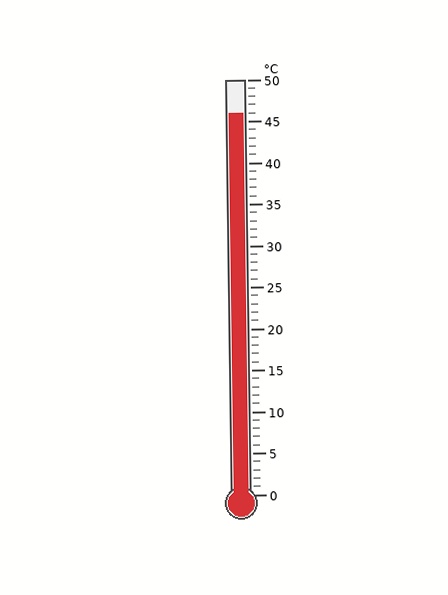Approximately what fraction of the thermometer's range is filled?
The thermometer is filled to approximately 90% of its range.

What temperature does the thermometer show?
The thermometer shows approximately 46°C.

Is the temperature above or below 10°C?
The temperature is above 10°C.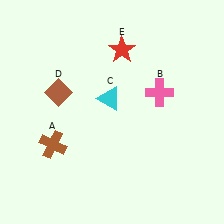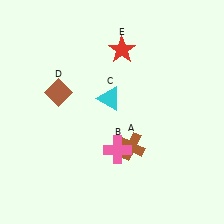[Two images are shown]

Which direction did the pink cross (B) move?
The pink cross (B) moved down.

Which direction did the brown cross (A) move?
The brown cross (A) moved right.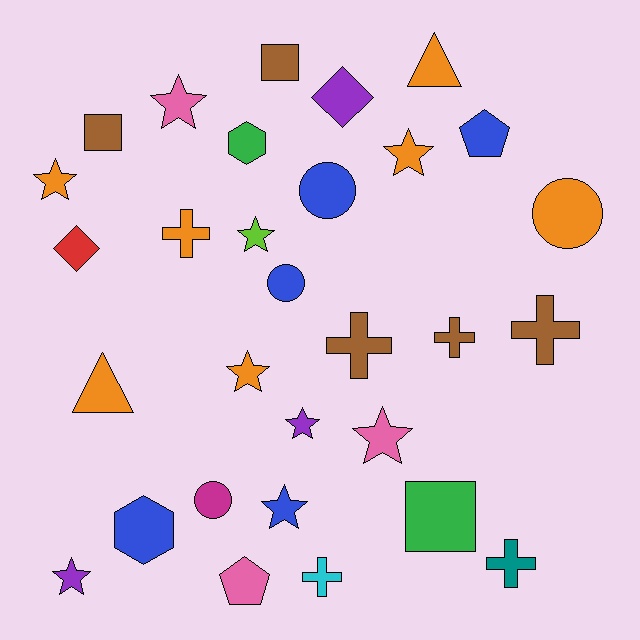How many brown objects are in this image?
There are 5 brown objects.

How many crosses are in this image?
There are 6 crosses.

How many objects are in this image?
There are 30 objects.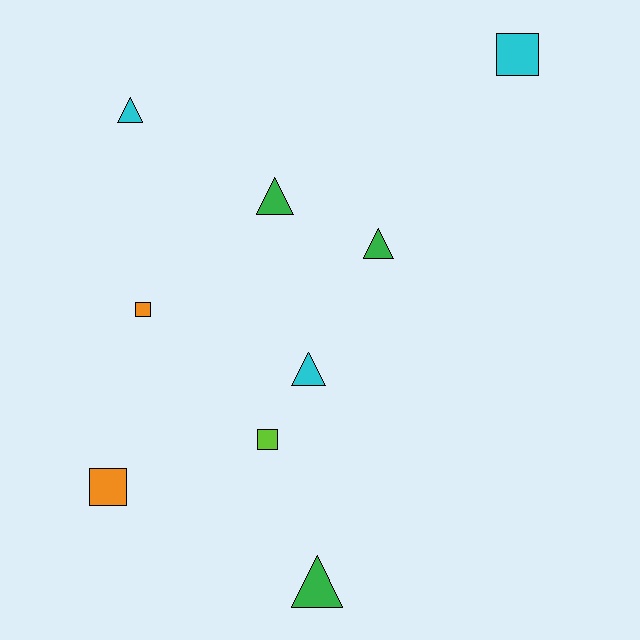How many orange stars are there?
There are no orange stars.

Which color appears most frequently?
Cyan, with 3 objects.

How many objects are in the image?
There are 9 objects.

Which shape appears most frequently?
Triangle, with 5 objects.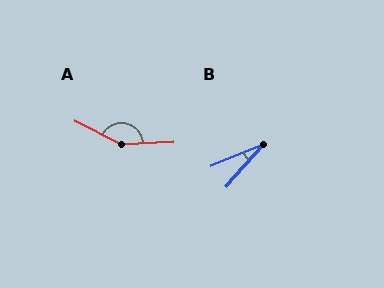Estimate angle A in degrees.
Approximately 150 degrees.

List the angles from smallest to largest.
B (26°), A (150°).